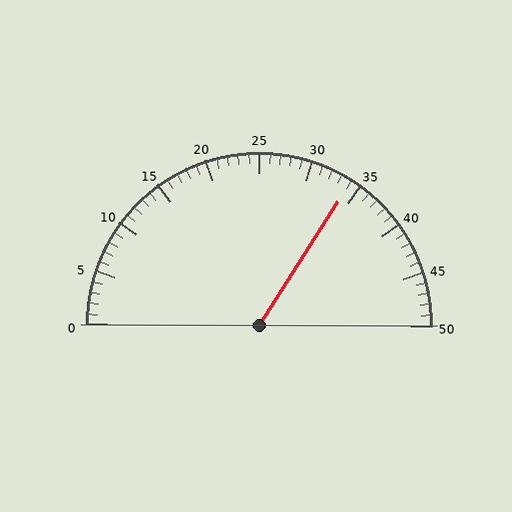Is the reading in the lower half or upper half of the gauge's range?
The reading is in the upper half of the range (0 to 50).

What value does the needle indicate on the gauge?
The needle indicates approximately 34.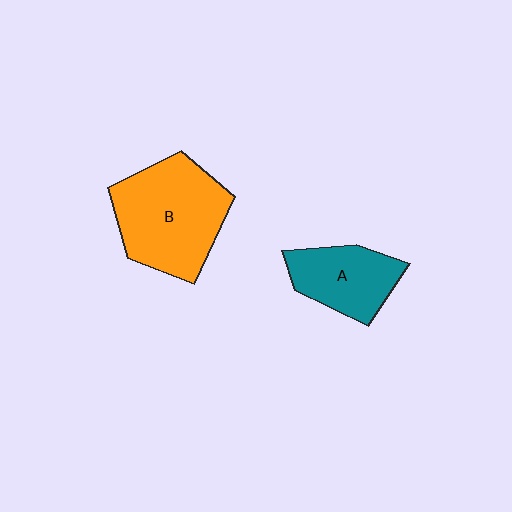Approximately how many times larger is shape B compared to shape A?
Approximately 1.6 times.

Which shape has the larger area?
Shape B (orange).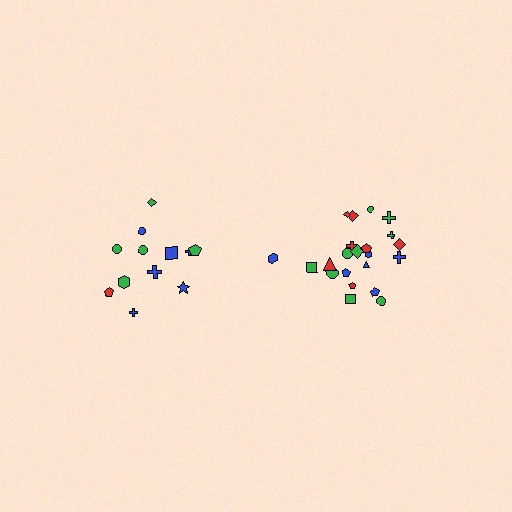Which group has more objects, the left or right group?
The right group.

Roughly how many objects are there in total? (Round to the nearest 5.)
Roughly 35 objects in total.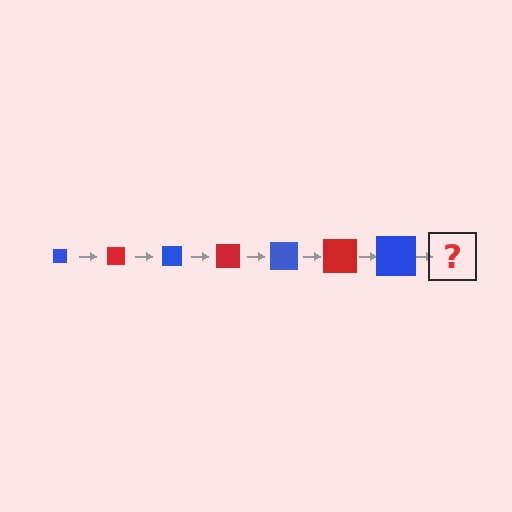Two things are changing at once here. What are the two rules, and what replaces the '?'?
The two rules are that the square grows larger each step and the color cycles through blue and red. The '?' should be a red square, larger than the previous one.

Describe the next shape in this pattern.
It should be a red square, larger than the previous one.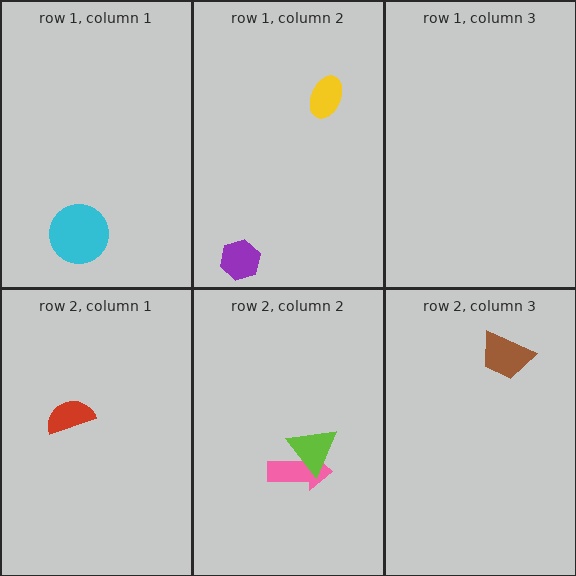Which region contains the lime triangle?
The row 2, column 2 region.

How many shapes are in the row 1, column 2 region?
2.